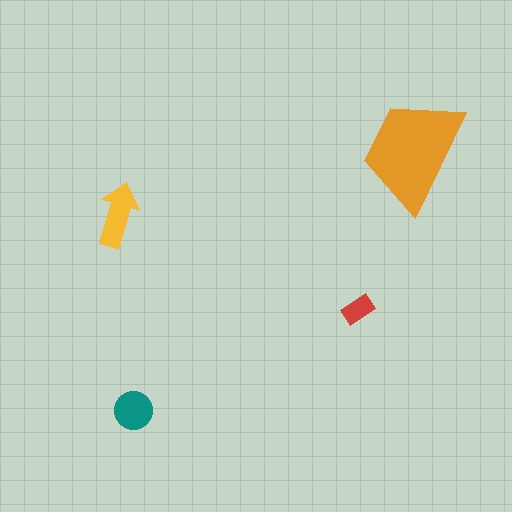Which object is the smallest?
The red rectangle.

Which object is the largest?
The orange trapezoid.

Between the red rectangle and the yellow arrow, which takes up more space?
The yellow arrow.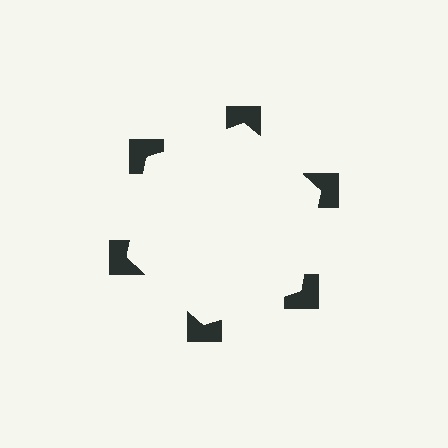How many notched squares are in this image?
There are 6 — one at each vertex of the illusory hexagon.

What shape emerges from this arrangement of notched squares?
An illusory hexagon — its edges are inferred from the aligned wedge cuts in the notched squares, not physically drawn.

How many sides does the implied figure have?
6 sides.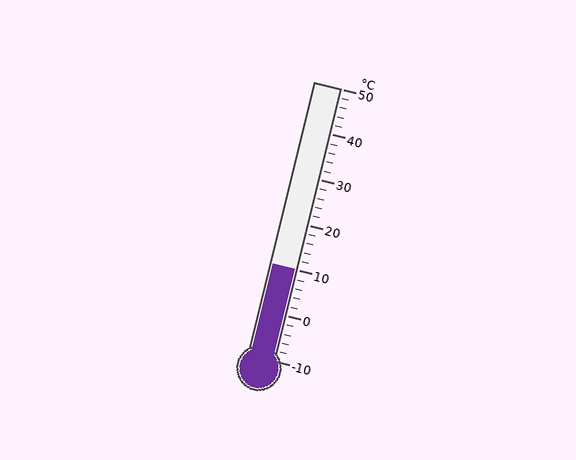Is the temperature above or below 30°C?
The temperature is below 30°C.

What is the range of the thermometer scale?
The thermometer scale ranges from -10°C to 50°C.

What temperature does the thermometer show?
The thermometer shows approximately 10°C.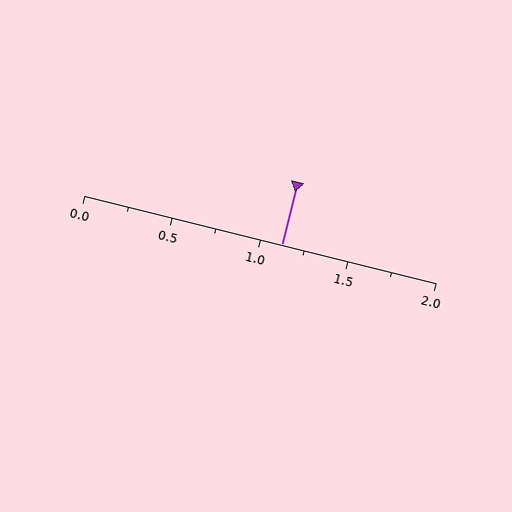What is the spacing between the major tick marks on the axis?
The major ticks are spaced 0.5 apart.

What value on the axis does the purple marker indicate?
The marker indicates approximately 1.12.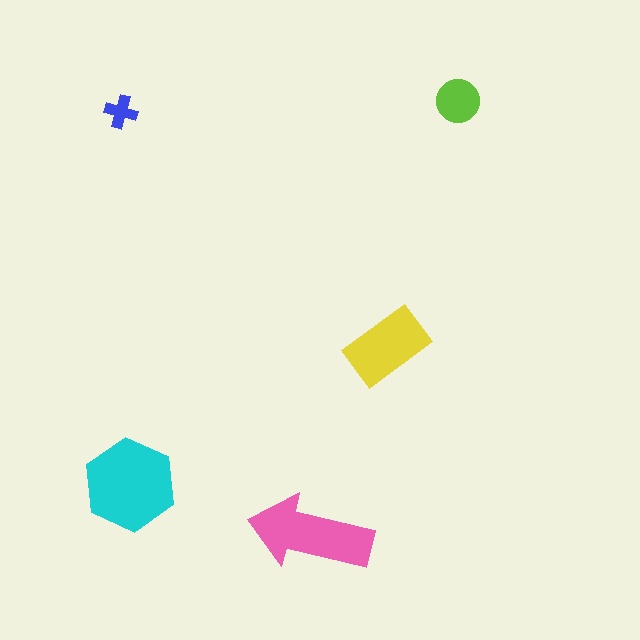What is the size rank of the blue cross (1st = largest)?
5th.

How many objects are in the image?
There are 5 objects in the image.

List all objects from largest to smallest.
The cyan hexagon, the pink arrow, the yellow rectangle, the lime circle, the blue cross.